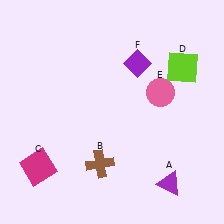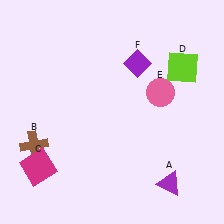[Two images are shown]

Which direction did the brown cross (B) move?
The brown cross (B) moved left.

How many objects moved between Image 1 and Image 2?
1 object moved between the two images.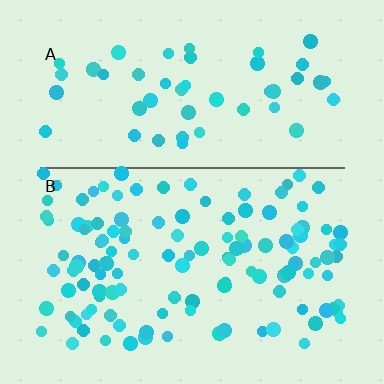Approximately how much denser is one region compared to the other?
Approximately 2.3× — region B over region A.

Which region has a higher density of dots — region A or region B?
B (the bottom).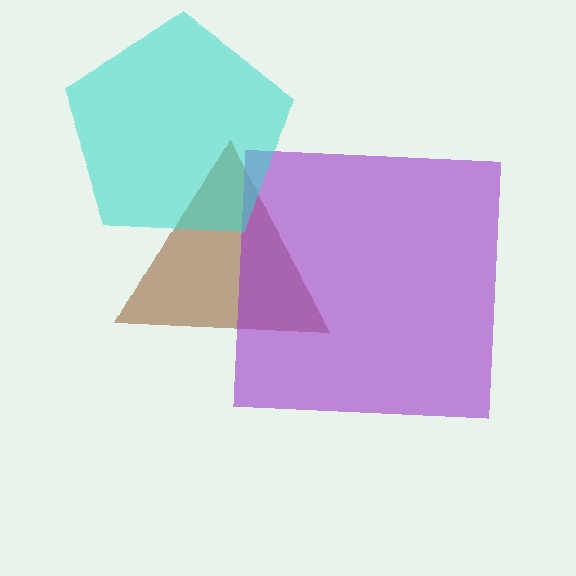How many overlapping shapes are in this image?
There are 3 overlapping shapes in the image.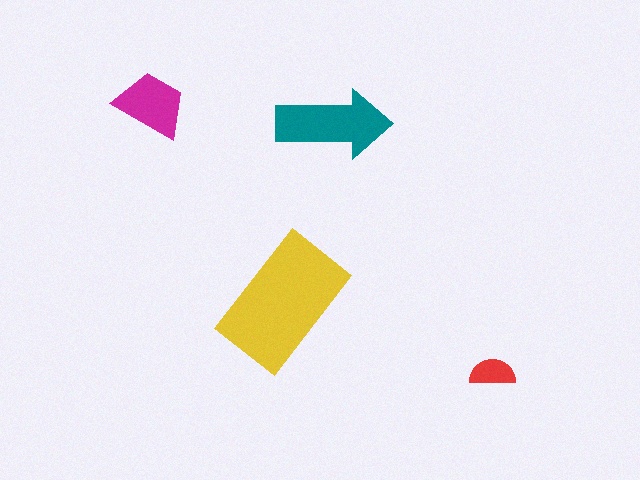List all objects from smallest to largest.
The red semicircle, the magenta trapezoid, the teal arrow, the yellow rectangle.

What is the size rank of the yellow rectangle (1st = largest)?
1st.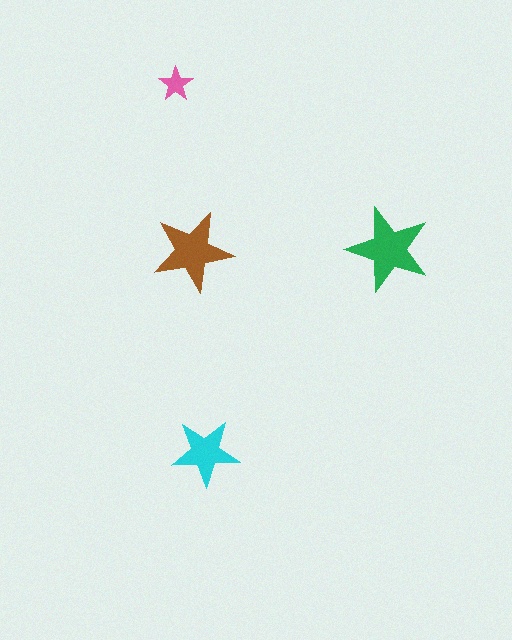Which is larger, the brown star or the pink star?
The brown one.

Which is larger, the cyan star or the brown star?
The brown one.